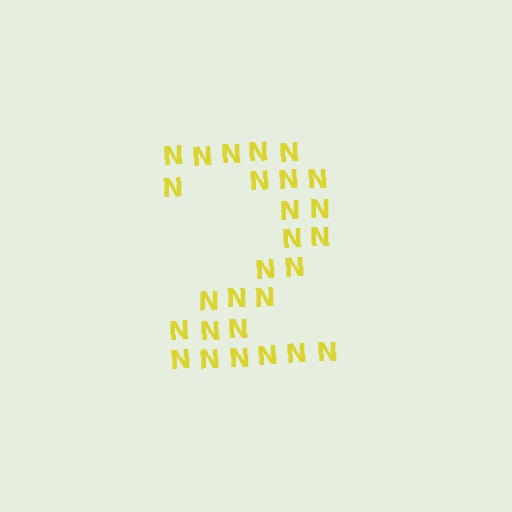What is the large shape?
The large shape is the digit 2.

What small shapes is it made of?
It is made of small letter N's.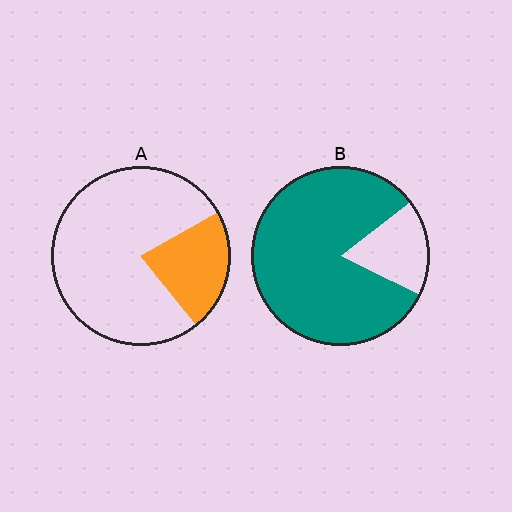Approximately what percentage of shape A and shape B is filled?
A is approximately 25% and B is approximately 80%.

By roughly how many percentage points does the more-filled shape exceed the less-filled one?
By roughly 60 percentage points (B over A).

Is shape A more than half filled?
No.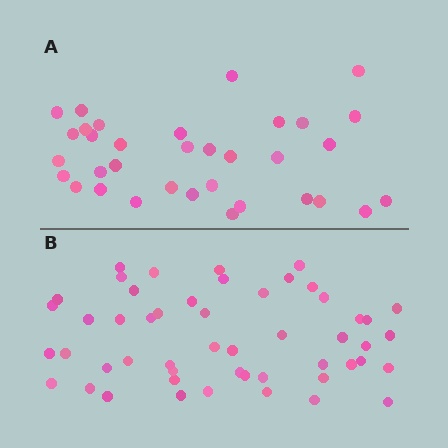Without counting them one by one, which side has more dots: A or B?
Region B (the bottom region) has more dots.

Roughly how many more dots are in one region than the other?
Region B has approximately 15 more dots than region A.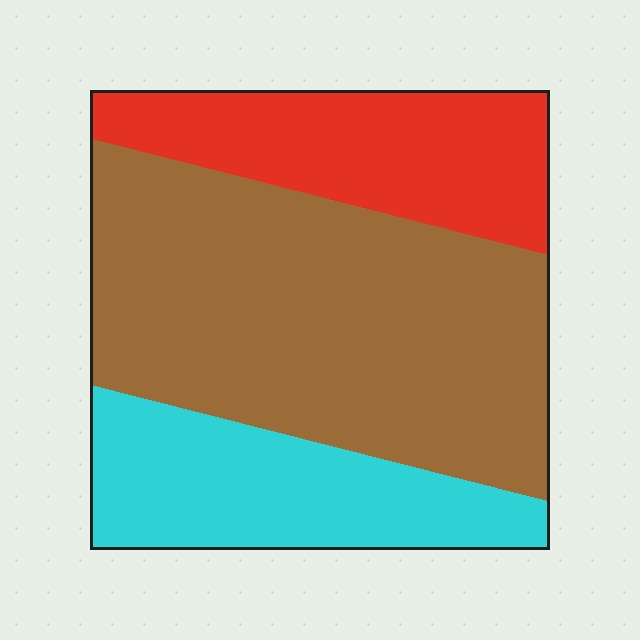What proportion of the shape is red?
Red covers 23% of the shape.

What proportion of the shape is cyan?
Cyan covers around 25% of the shape.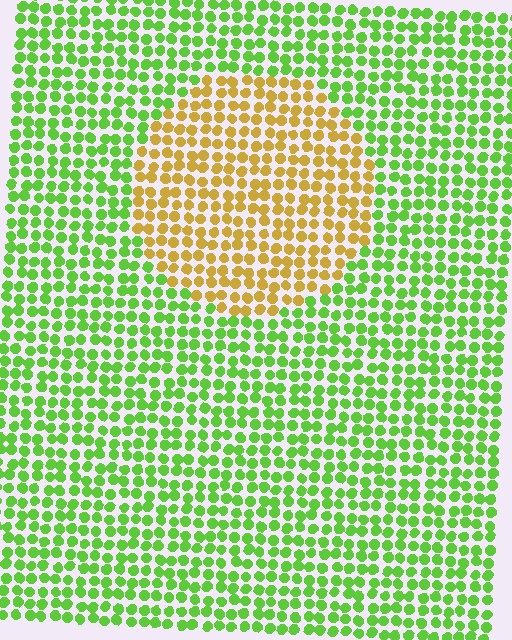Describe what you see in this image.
The image is filled with small lime elements in a uniform arrangement. A circle-shaped region is visible where the elements are tinted to a slightly different hue, forming a subtle color boundary.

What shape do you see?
I see a circle.